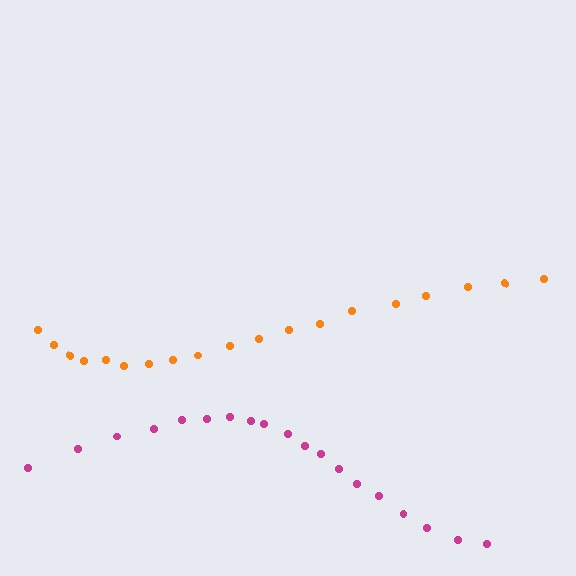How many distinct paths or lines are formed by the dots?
There are 2 distinct paths.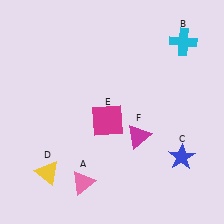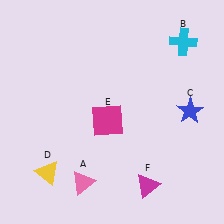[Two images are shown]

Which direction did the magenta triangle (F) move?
The magenta triangle (F) moved down.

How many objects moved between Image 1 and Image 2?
2 objects moved between the two images.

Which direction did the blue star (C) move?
The blue star (C) moved up.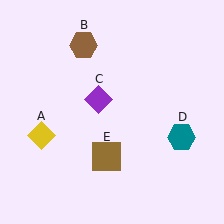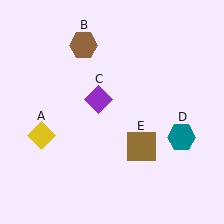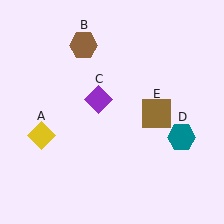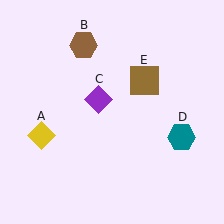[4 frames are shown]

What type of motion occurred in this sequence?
The brown square (object E) rotated counterclockwise around the center of the scene.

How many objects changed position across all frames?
1 object changed position: brown square (object E).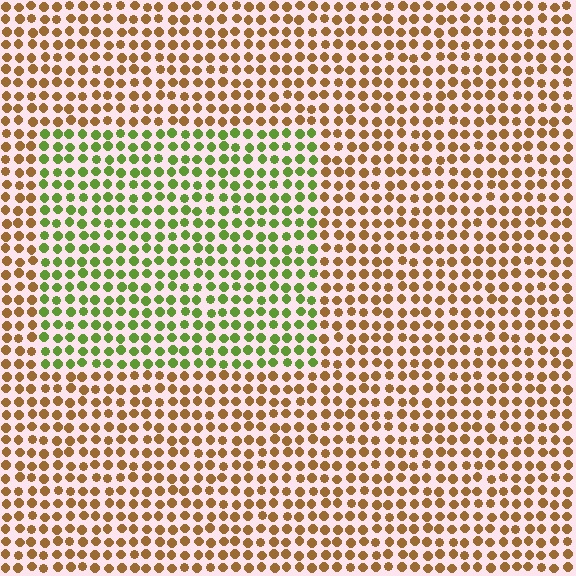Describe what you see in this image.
The image is filled with small brown elements in a uniform arrangement. A rectangle-shaped region is visible where the elements are tinted to a slightly different hue, forming a subtle color boundary.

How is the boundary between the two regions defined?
The boundary is defined purely by a slight shift in hue (about 62 degrees). Spacing, size, and orientation are identical on both sides.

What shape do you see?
I see a rectangle.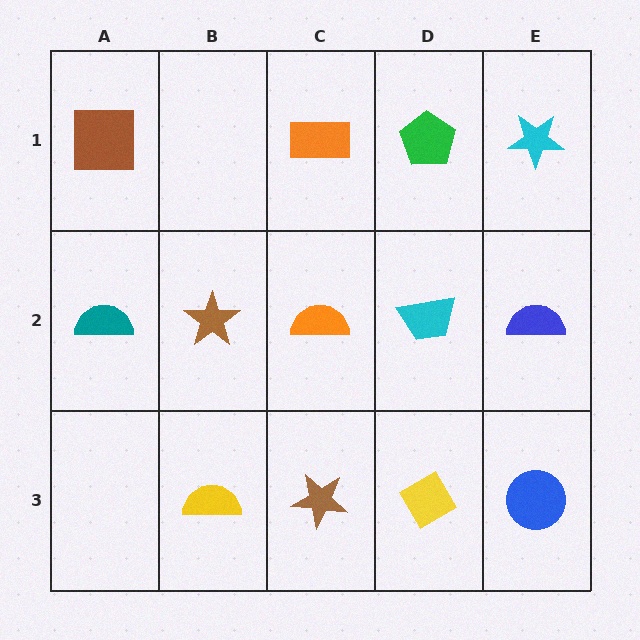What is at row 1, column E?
A cyan star.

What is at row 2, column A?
A teal semicircle.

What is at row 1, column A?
A brown square.